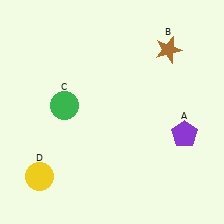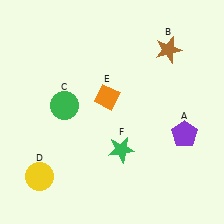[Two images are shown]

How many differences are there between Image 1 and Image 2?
There are 2 differences between the two images.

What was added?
An orange diamond (E), a green star (F) were added in Image 2.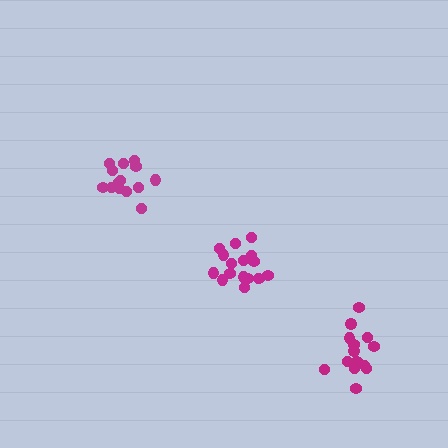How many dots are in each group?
Group 1: 17 dots, Group 2: 15 dots, Group 3: 14 dots (46 total).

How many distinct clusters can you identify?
There are 3 distinct clusters.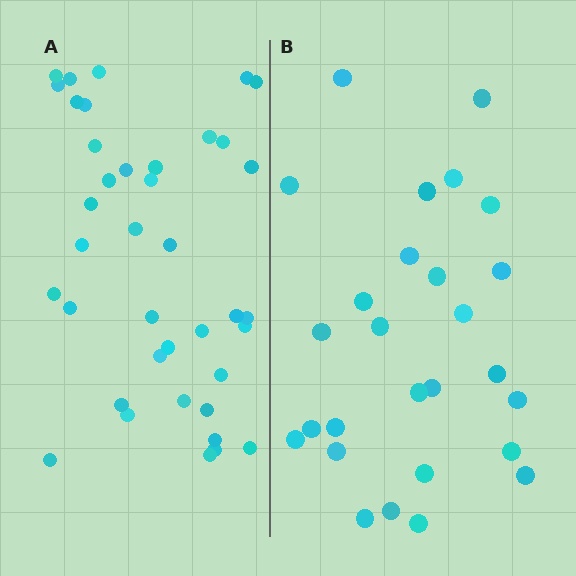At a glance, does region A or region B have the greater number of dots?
Region A (the left region) has more dots.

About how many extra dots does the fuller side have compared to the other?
Region A has roughly 12 or so more dots than region B.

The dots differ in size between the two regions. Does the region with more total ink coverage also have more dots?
No. Region B has more total ink coverage because its dots are larger, but region A actually contains more individual dots. Total area can be misleading — the number of items is what matters here.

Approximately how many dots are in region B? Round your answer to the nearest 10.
About 30 dots. (The exact count is 27, which rounds to 30.)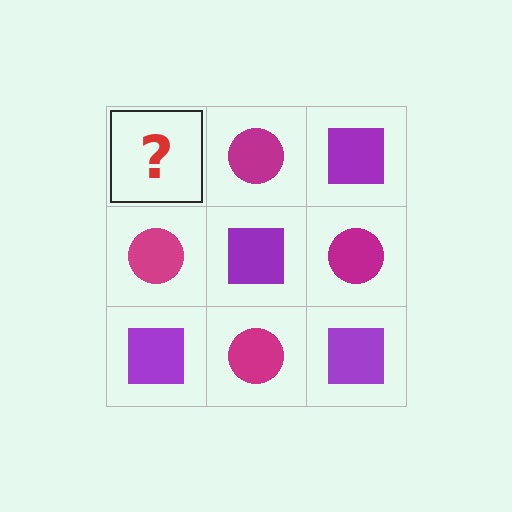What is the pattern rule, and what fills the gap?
The rule is that it alternates purple square and magenta circle in a checkerboard pattern. The gap should be filled with a purple square.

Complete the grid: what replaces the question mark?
The question mark should be replaced with a purple square.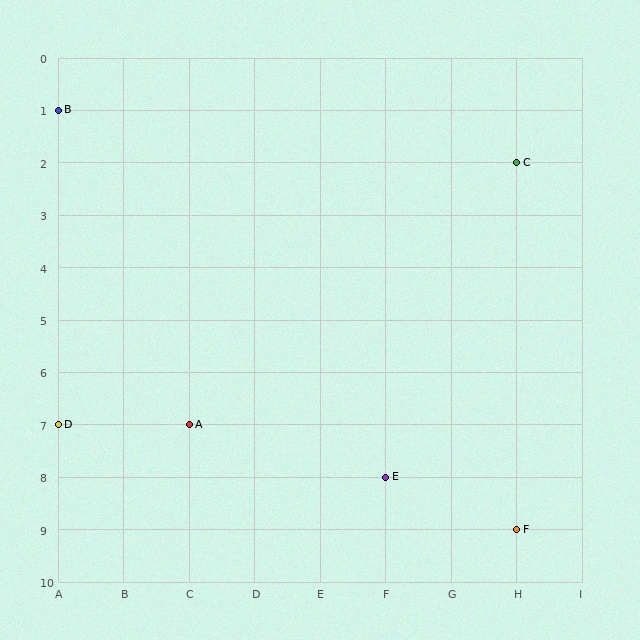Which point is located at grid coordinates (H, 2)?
Point C is at (H, 2).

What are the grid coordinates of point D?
Point D is at grid coordinates (A, 7).